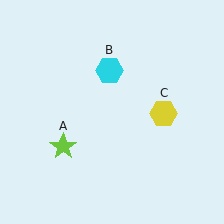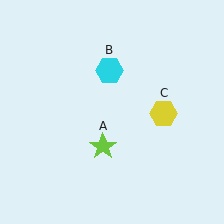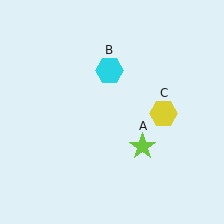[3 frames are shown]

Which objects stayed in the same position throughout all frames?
Cyan hexagon (object B) and yellow hexagon (object C) remained stationary.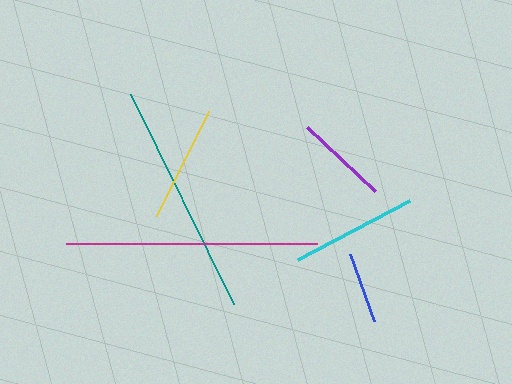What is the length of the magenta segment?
The magenta segment is approximately 251 pixels long.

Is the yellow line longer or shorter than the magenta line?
The magenta line is longer than the yellow line.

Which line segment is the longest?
The magenta line is the longest at approximately 251 pixels.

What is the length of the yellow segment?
The yellow segment is approximately 118 pixels long.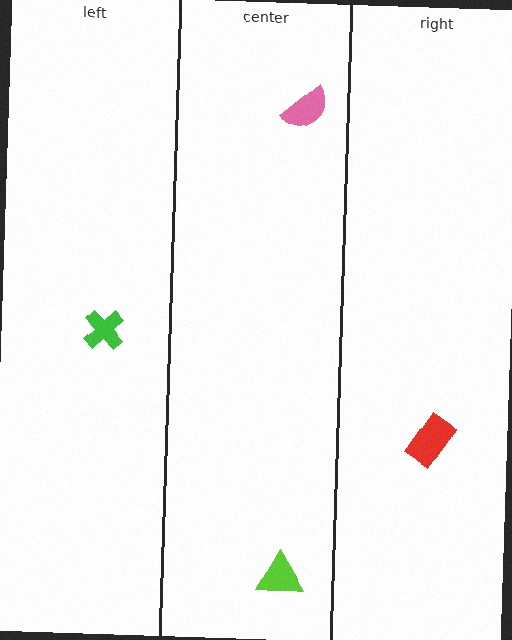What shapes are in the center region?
The lime triangle, the pink semicircle.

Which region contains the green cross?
The left region.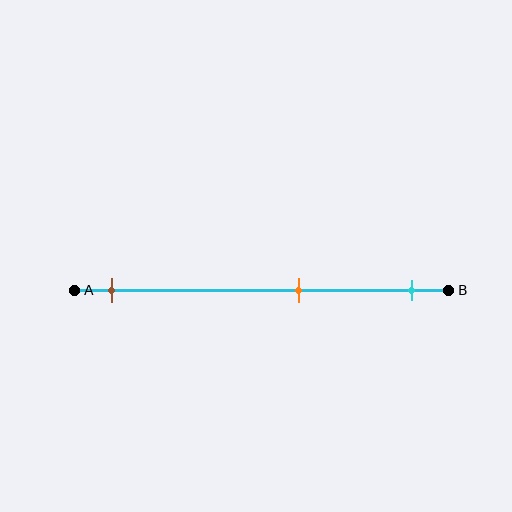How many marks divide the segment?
There are 3 marks dividing the segment.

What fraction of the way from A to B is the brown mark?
The brown mark is approximately 10% (0.1) of the way from A to B.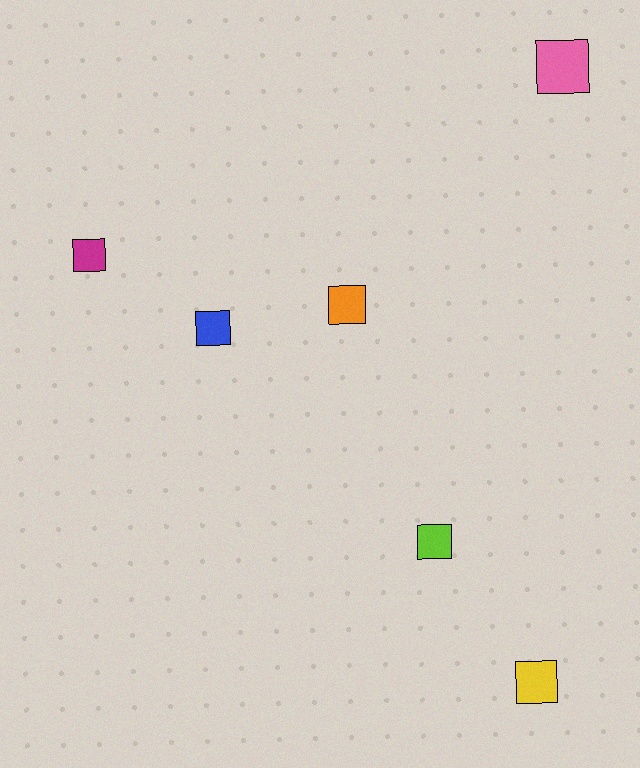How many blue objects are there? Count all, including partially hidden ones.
There is 1 blue object.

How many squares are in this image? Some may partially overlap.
There are 6 squares.